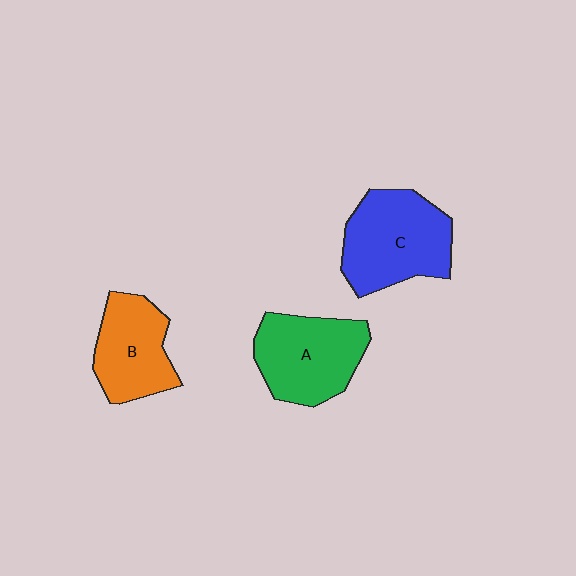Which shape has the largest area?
Shape C (blue).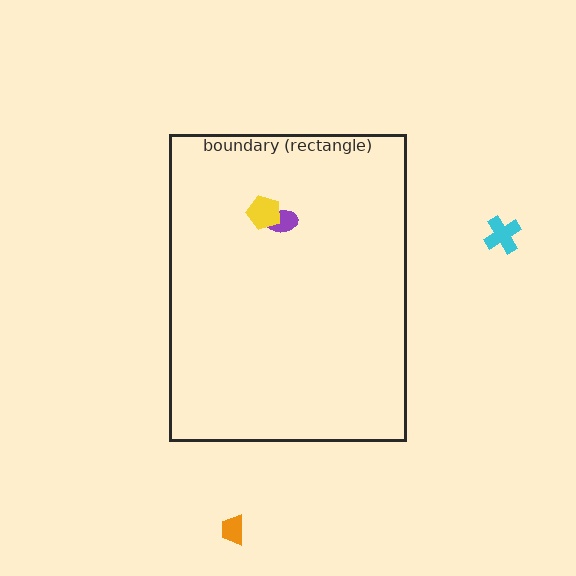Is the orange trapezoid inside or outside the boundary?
Outside.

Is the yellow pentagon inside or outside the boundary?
Inside.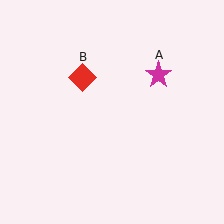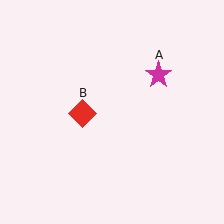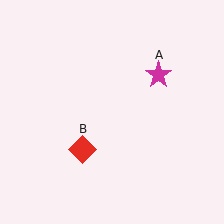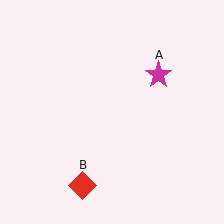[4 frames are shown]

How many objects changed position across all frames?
1 object changed position: red diamond (object B).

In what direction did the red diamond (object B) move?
The red diamond (object B) moved down.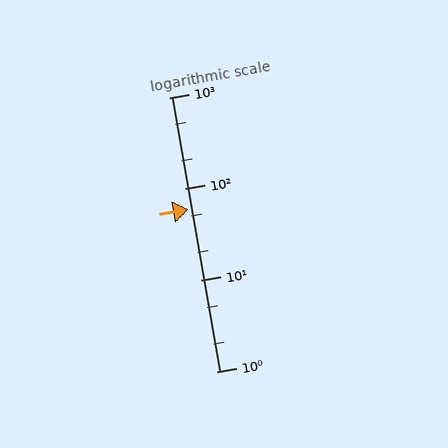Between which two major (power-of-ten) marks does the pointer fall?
The pointer is between 10 and 100.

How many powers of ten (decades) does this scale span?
The scale spans 3 decades, from 1 to 1000.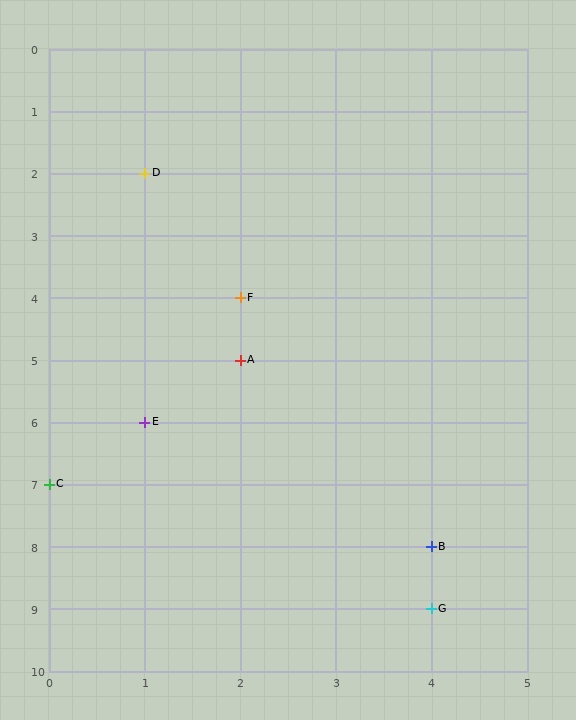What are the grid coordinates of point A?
Point A is at grid coordinates (2, 5).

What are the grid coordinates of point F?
Point F is at grid coordinates (2, 4).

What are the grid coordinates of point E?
Point E is at grid coordinates (1, 6).